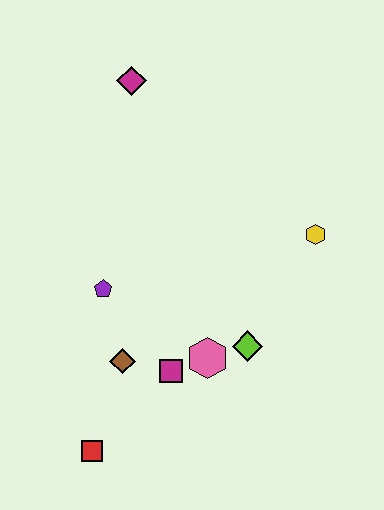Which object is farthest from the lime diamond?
The magenta diamond is farthest from the lime diamond.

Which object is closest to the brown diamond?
The magenta square is closest to the brown diamond.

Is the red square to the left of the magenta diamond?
Yes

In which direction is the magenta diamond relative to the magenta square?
The magenta diamond is above the magenta square.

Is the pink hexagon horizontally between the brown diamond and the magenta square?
No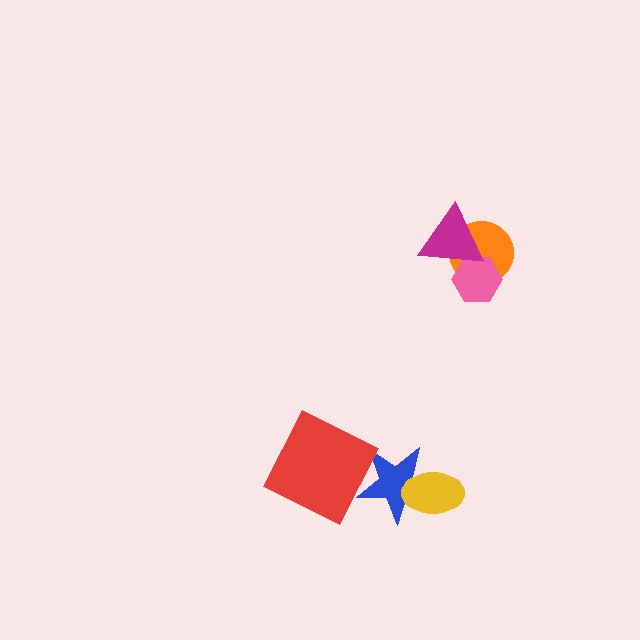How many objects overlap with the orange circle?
2 objects overlap with the orange circle.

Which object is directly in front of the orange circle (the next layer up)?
The pink hexagon is directly in front of the orange circle.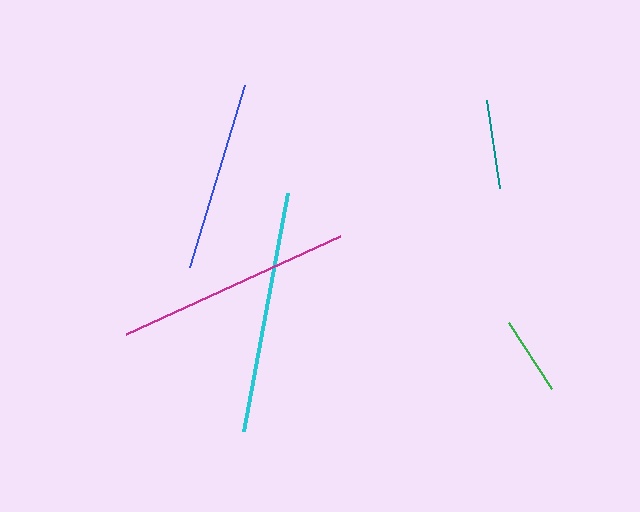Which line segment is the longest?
The cyan line is the longest at approximately 242 pixels.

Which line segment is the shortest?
The green line is the shortest at approximately 79 pixels.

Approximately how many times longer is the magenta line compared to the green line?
The magenta line is approximately 3.0 times the length of the green line.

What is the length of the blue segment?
The blue segment is approximately 191 pixels long.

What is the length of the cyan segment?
The cyan segment is approximately 242 pixels long.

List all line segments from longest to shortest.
From longest to shortest: cyan, magenta, blue, teal, green.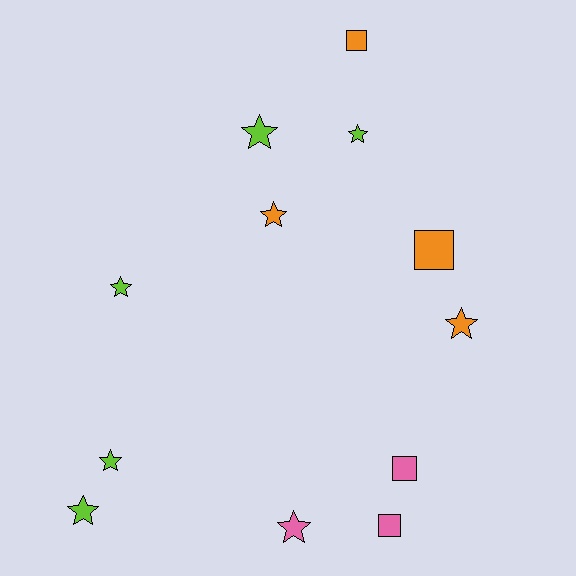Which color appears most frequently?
Lime, with 5 objects.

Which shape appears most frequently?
Star, with 8 objects.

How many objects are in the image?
There are 12 objects.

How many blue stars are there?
There are no blue stars.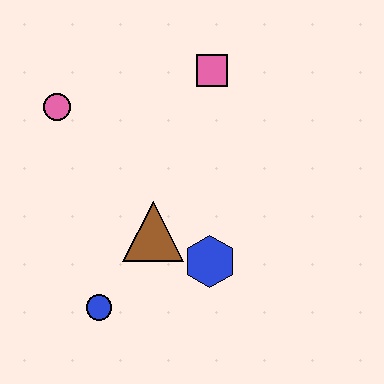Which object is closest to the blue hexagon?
The brown triangle is closest to the blue hexagon.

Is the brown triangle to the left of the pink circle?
No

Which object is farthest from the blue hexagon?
The pink circle is farthest from the blue hexagon.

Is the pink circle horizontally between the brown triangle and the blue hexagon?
No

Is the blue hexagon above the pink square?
No